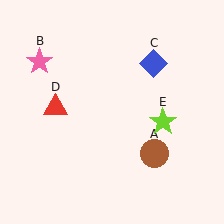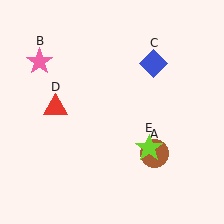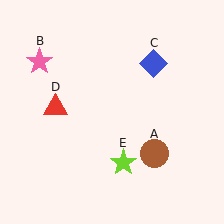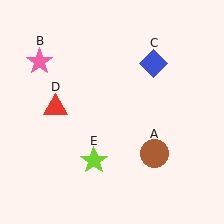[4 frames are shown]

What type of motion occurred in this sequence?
The lime star (object E) rotated clockwise around the center of the scene.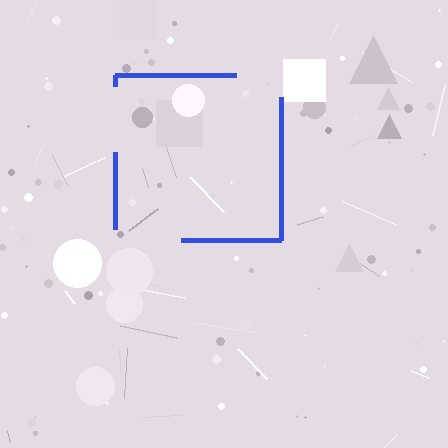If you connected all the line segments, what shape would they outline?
They would outline a square.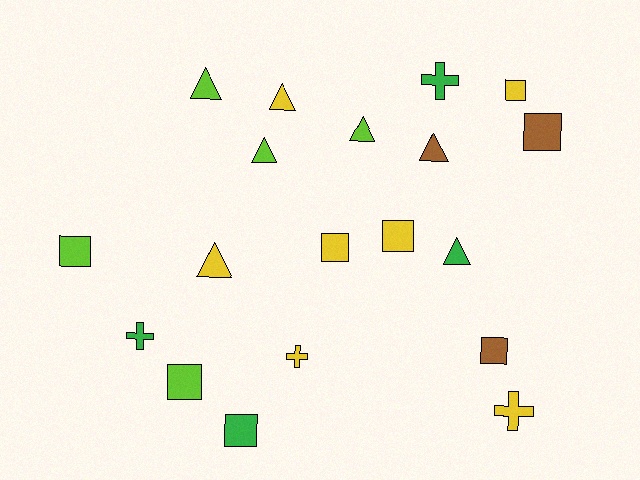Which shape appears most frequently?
Square, with 8 objects.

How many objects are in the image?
There are 19 objects.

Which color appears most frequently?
Yellow, with 7 objects.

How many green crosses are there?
There are 2 green crosses.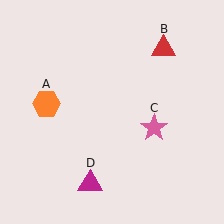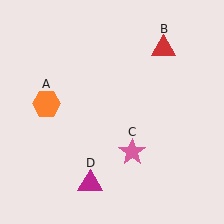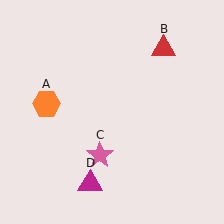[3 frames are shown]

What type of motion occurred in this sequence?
The pink star (object C) rotated clockwise around the center of the scene.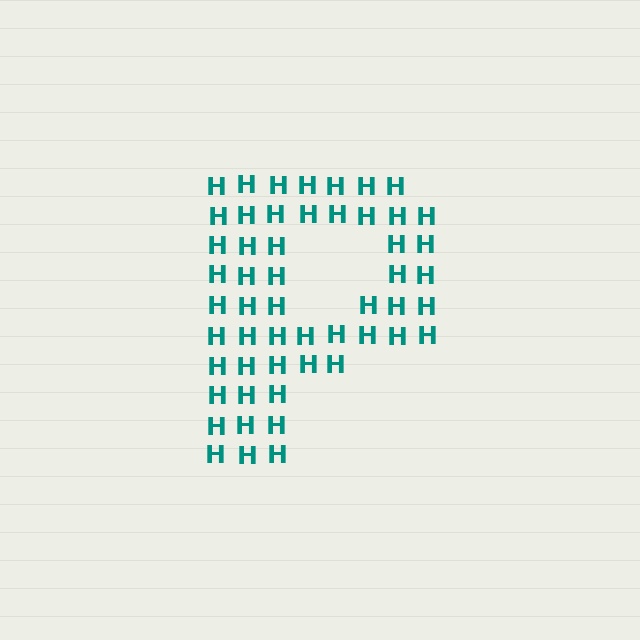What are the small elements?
The small elements are letter H's.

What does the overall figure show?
The overall figure shows the letter P.